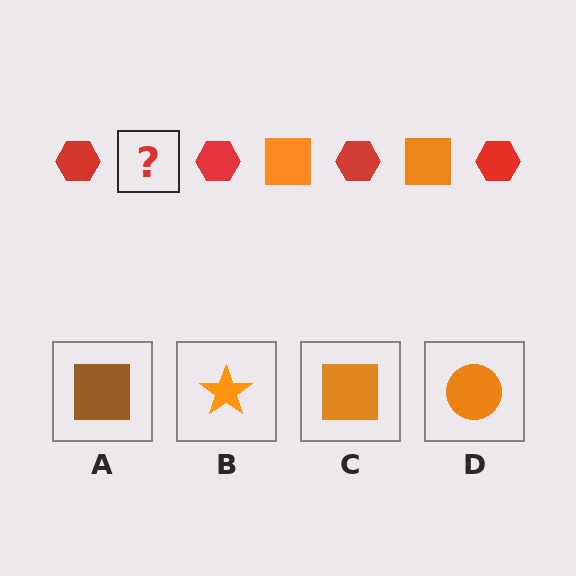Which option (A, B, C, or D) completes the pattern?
C.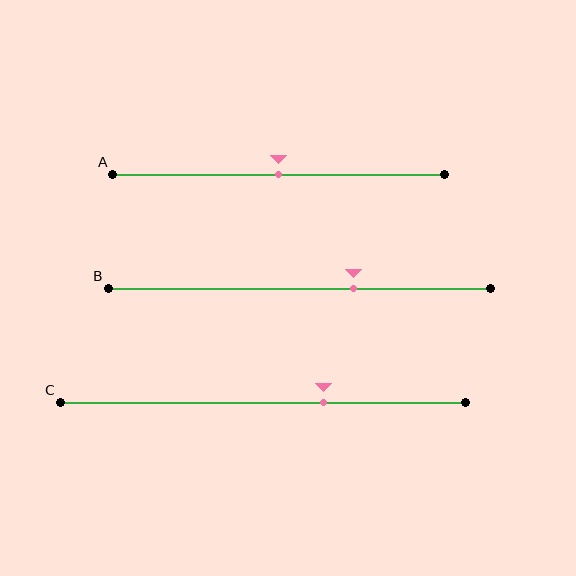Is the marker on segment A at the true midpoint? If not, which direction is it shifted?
Yes, the marker on segment A is at the true midpoint.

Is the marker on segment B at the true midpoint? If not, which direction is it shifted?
No, the marker on segment B is shifted to the right by about 14% of the segment length.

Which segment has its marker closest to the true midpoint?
Segment A has its marker closest to the true midpoint.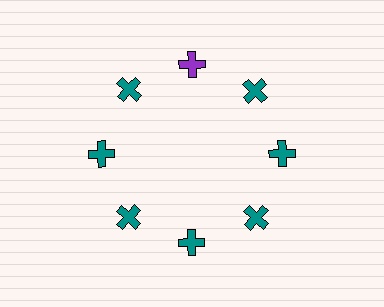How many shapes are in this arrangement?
There are 8 shapes arranged in a ring pattern.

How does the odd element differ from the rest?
It has a different color: purple instead of teal.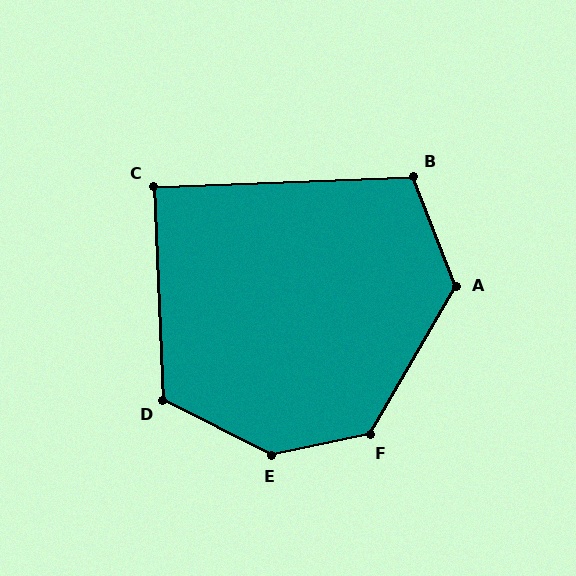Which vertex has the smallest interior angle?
C, at approximately 90 degrees.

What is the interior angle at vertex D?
Approximately 119 degrees (obtuse).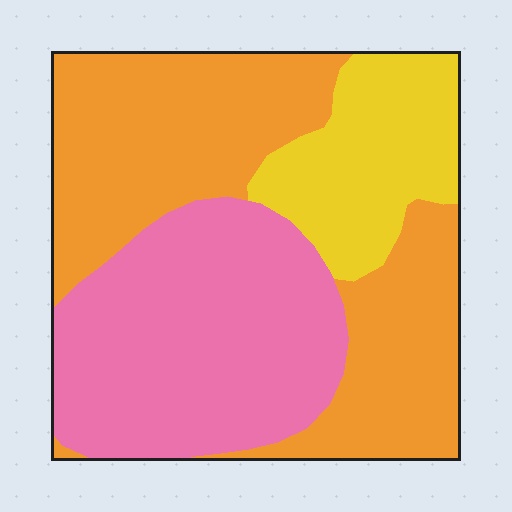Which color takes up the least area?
Yellow, at roughly 20%.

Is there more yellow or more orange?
Orange.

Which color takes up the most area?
Orange, at roughly 45%.